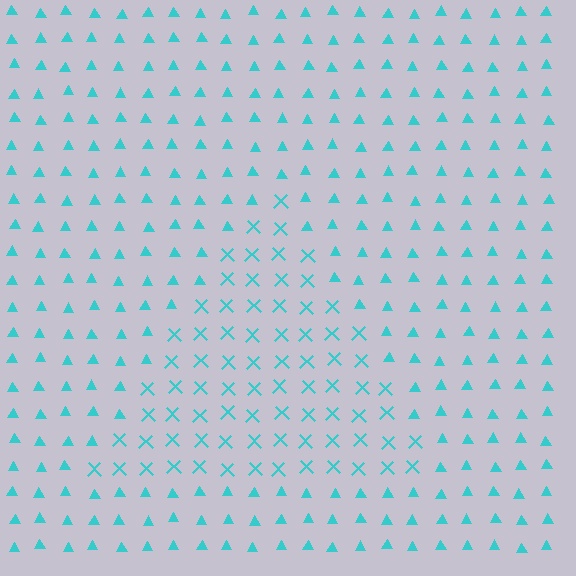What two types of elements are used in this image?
The image uses X marks inside the triangle region and triangles outside it.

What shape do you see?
I see a triangle.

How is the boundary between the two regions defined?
The boundary is defined by a change in element shape: X marks inside vs. triangles outside. All elements share the same color and spacing.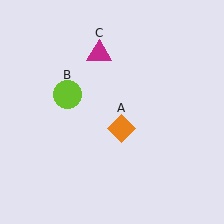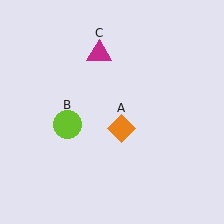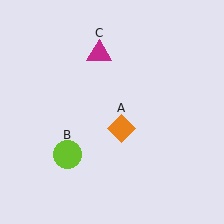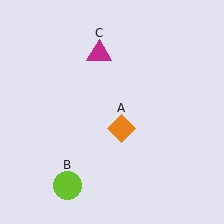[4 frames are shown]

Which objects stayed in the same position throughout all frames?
Orange diamond (object A) and magenta triangle (object C) remained stationary.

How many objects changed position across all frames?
1 object changed position: lime circle (object B).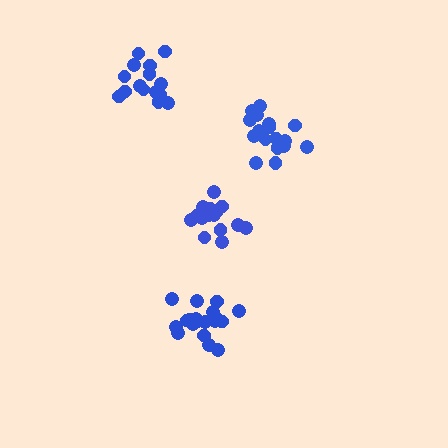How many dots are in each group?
Group 1: 17 dots, Group 2: 21 dots, Group 3: 15 dots, Group 4: 16 dots (69 total).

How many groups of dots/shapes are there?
There are 4 groups.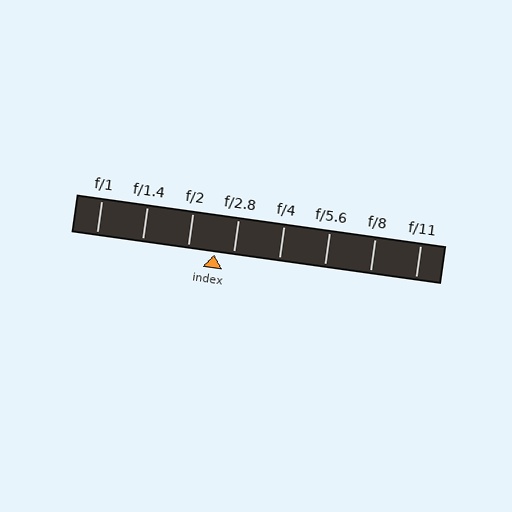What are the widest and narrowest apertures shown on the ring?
The widest aperture shown is f/1 and the narrowest is f/11.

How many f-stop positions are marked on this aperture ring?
There are 8 f-stop positions marked.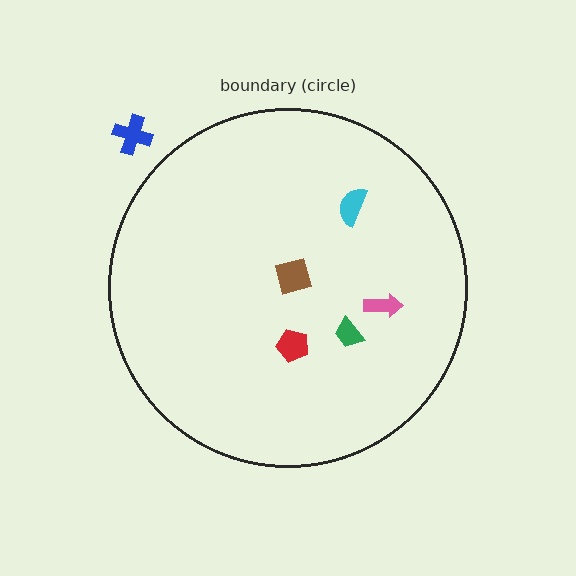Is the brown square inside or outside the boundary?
Inside.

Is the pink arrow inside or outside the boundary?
Inside.